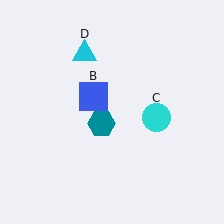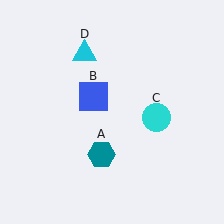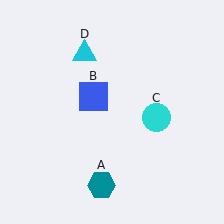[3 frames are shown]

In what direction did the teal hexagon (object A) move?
The teal hexagon (object A) moved down.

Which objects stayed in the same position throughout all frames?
Blue square (object B) and cyan circle (object C) and cyan triangle (object D) remained stationary.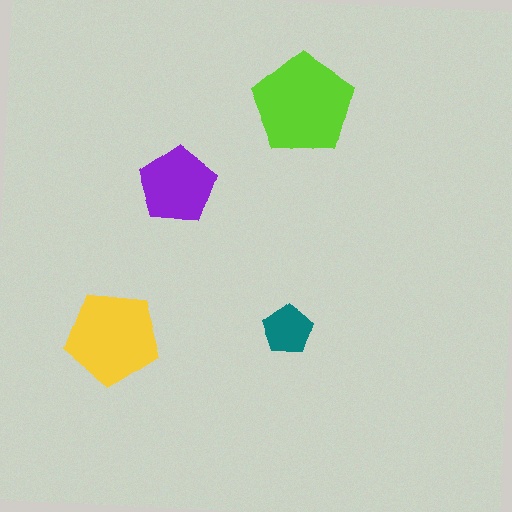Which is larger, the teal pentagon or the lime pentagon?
The lime one.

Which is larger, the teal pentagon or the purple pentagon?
The purple one.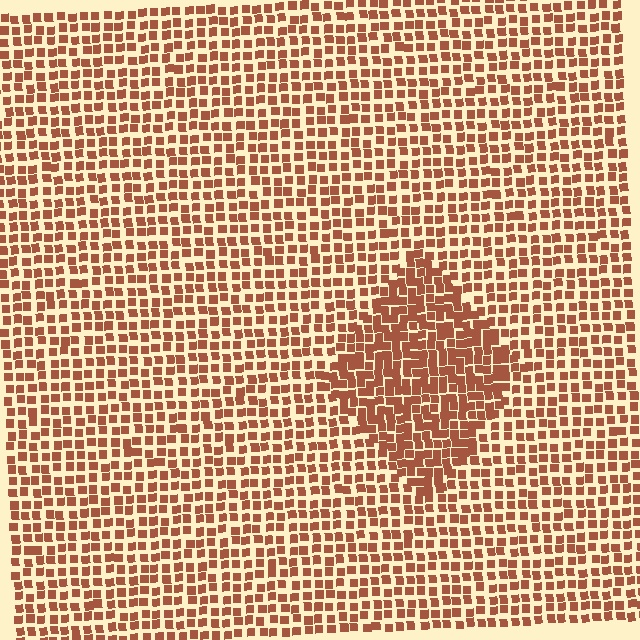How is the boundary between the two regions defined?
The boundary is defined by a change in element density (approximately 1.6x ratio). All elements are the same color, size, and shape.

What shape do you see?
I see a diamond.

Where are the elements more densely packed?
The elements are more densely packed inside the diamond boundary.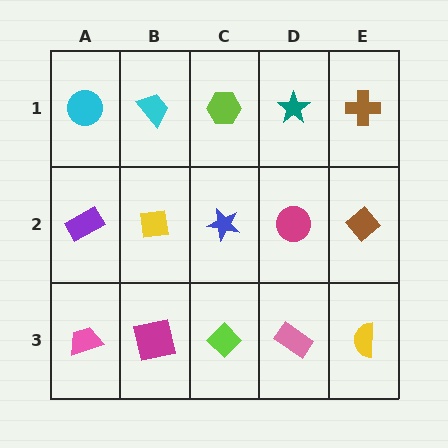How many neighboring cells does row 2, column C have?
4.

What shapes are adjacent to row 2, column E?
A brown cross (row 1, column E), a yellow semicircle (row 3, column E), a magenta circle (row 2, column D).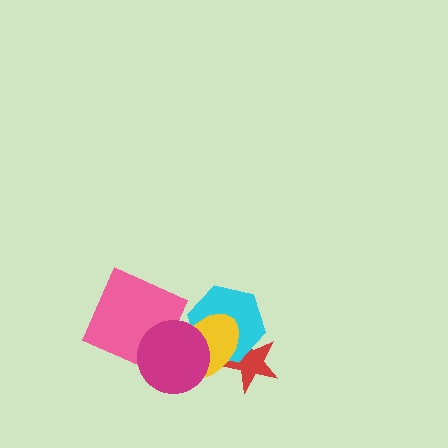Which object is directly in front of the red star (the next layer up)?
The cyan hexagon is directly in front of the red star.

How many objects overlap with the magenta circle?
3 objects overlap with the magenta circle.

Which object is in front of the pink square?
The magenta circle is in front of the pink square.